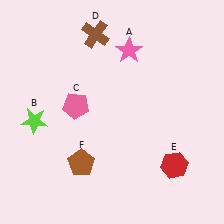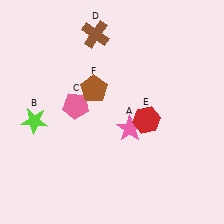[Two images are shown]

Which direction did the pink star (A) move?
The pink star (A) moved down.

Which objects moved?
The objects that moved are: the pink star (A), the red hexagon (E), the brown pentagon (F).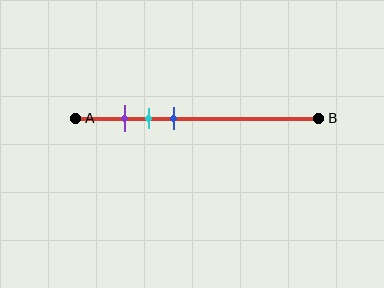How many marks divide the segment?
There are 3 marks dividing the segment.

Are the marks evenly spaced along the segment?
Yes, the marks are approximately evenly spaced.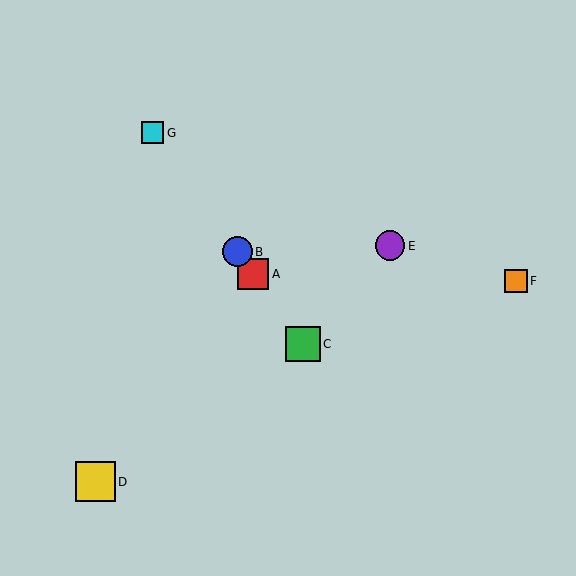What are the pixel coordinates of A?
Object A is at (253, 274).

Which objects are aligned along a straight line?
Objects A, B, C, G are aligned along a straight line.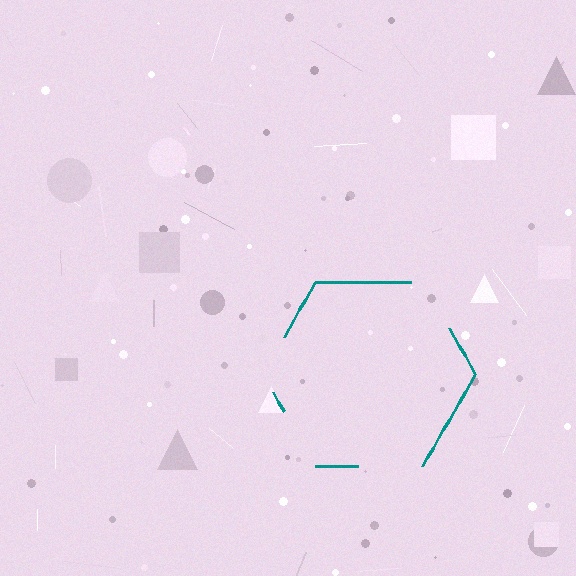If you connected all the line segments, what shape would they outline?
They would outline a hexagon.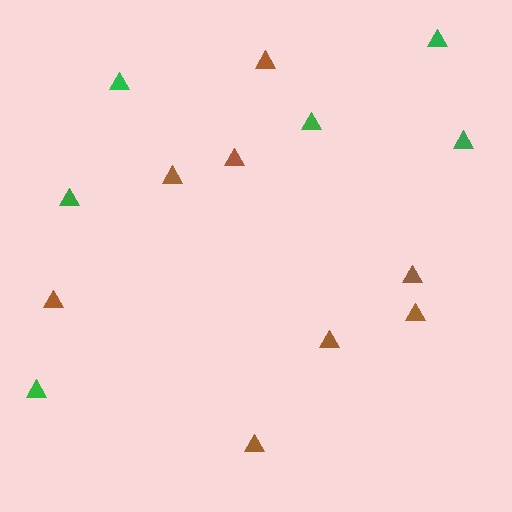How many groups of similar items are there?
There are 2 groups: one group of brown triangles (8) and one group of green triangles (6).